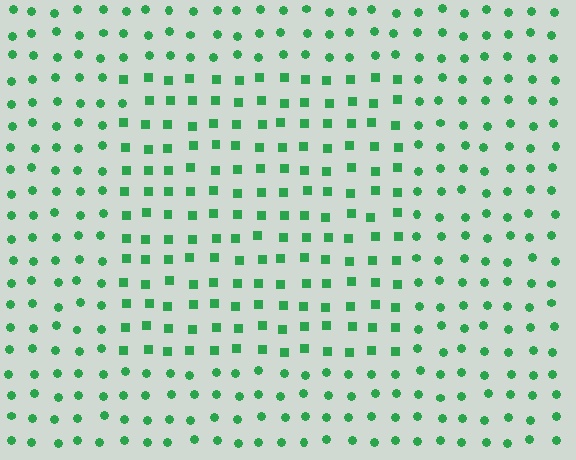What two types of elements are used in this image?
The image uses squares inside the rectangle region and circles outside it.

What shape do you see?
I see a rectangle.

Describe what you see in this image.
The image is filled with small green elements arranged in a uniform grid. A rectangle-shaped region contains squares, while the surrounding area contains circles. The boundary is defined purely by the change in element shape.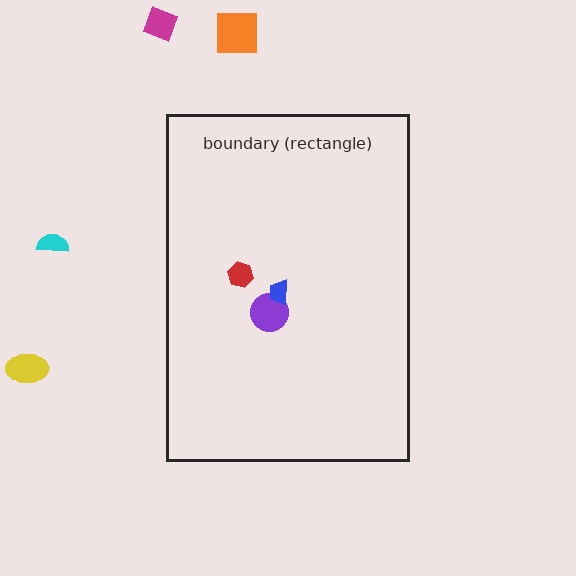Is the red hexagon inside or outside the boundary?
Inside.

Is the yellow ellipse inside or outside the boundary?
Outside.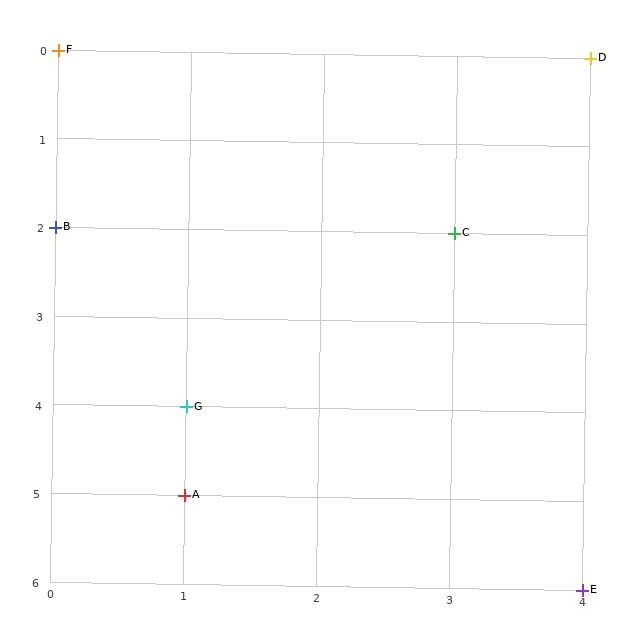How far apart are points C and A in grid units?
Points C and A are 2 columns and 3 rows apart (about 3.6 grid units diagonally).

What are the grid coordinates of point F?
Point F is at grid coordinates (0, 0).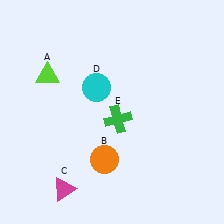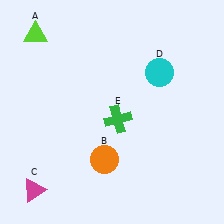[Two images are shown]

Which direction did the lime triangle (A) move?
The lime triangle (A) moved up.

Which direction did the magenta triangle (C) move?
The magenta triangle (C) moved left.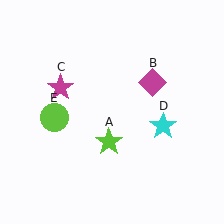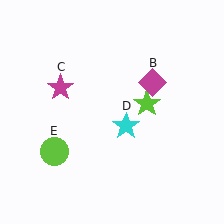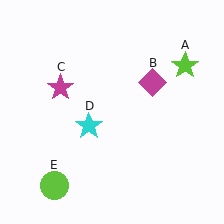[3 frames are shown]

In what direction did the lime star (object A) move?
The lime star (object A) moved up and to the right.